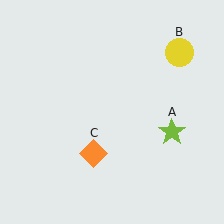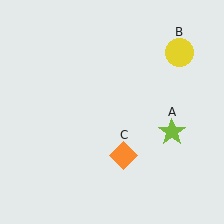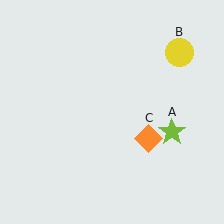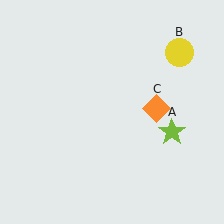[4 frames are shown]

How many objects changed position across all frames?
1 object changed position: orange diamond (object C).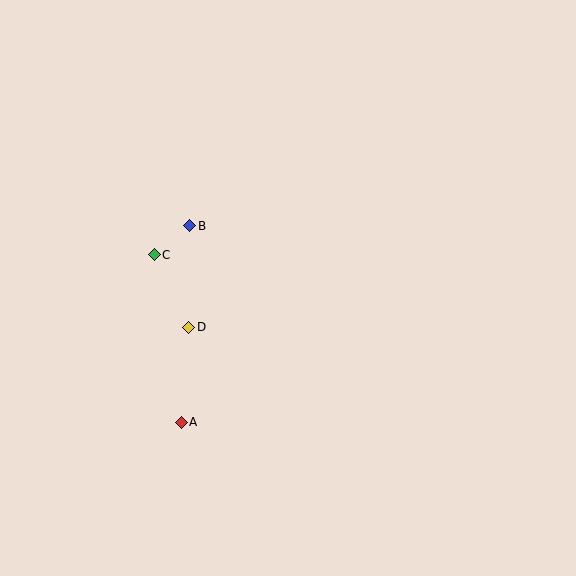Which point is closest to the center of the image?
Point D at (189, 327) is closest to the center.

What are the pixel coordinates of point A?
Point A is at (181, 422).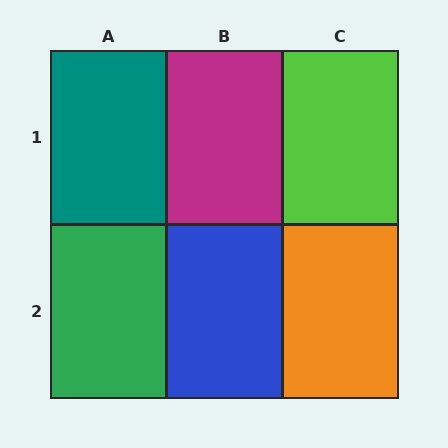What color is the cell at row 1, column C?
Lime.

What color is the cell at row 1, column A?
Teal.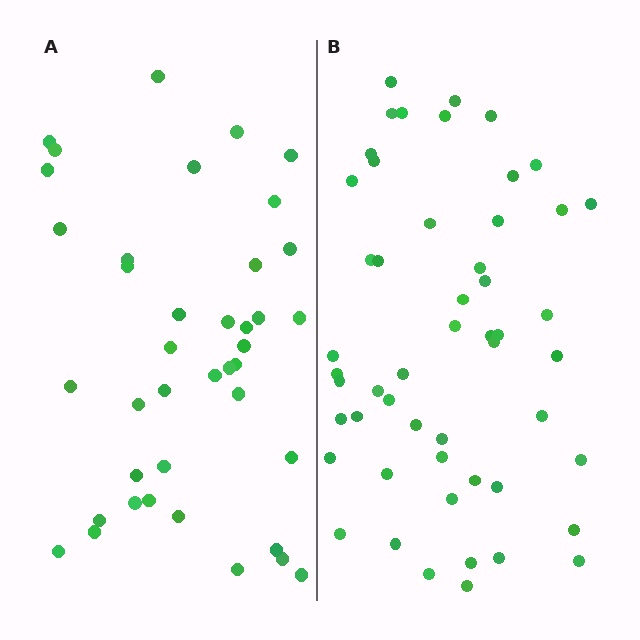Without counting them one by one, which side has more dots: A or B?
Region B (the right region) has more dots.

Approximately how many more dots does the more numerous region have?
Region B has roughly 12 or so more dots than region A.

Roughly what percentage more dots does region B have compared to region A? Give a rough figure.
About 30% more.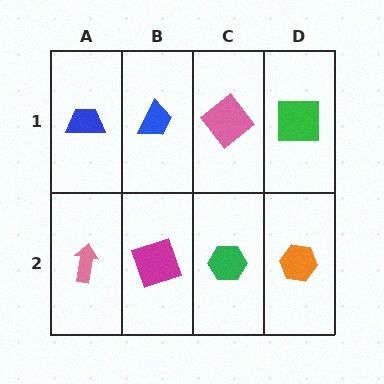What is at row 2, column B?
A magenta square.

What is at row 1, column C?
A pink diamond.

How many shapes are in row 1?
4 shapes.